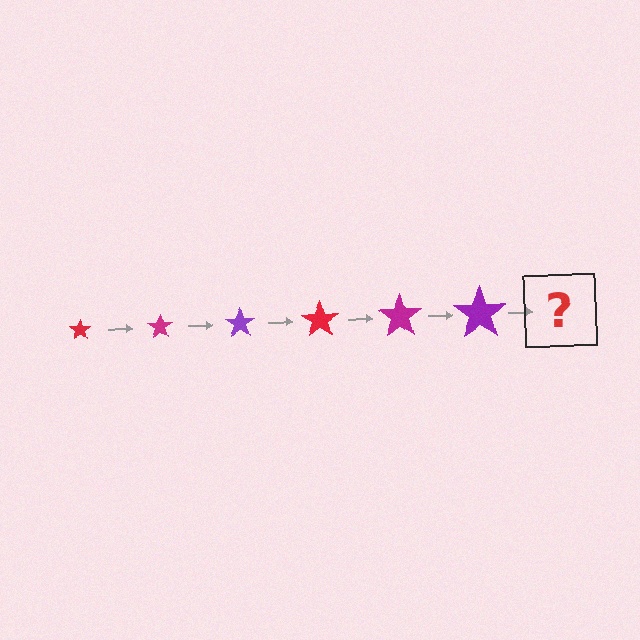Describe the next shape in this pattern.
It should be a red star, larger than the previous one.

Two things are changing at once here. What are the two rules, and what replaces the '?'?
The two rules are that the star grows larger each step and the color cycles through red, magenta, and purple. The '?' should be a red star, larger than the previous one.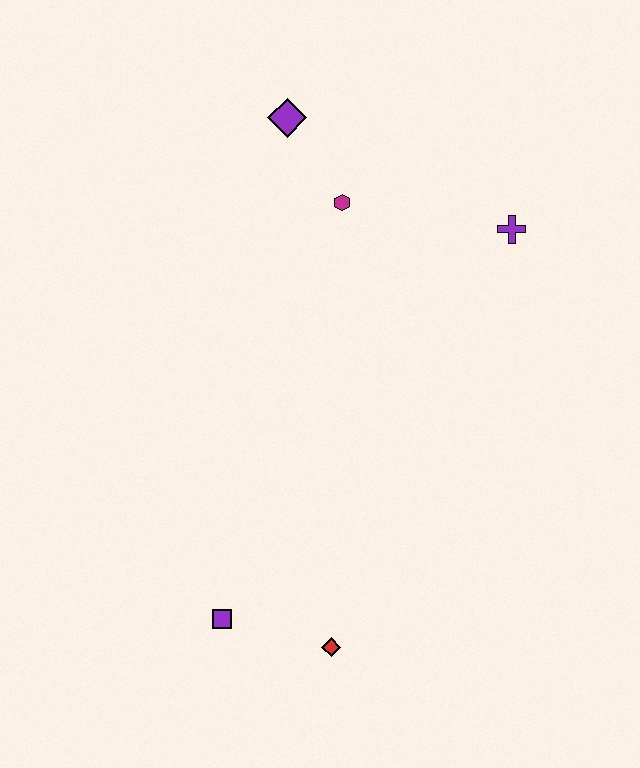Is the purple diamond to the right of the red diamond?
No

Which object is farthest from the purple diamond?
The red diamond is farthest from the purple diamond.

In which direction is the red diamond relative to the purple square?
The red diamond is to the right of the purple square.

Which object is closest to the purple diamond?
The magenta hexagon is closest to the purple diamond.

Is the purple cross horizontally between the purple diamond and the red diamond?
No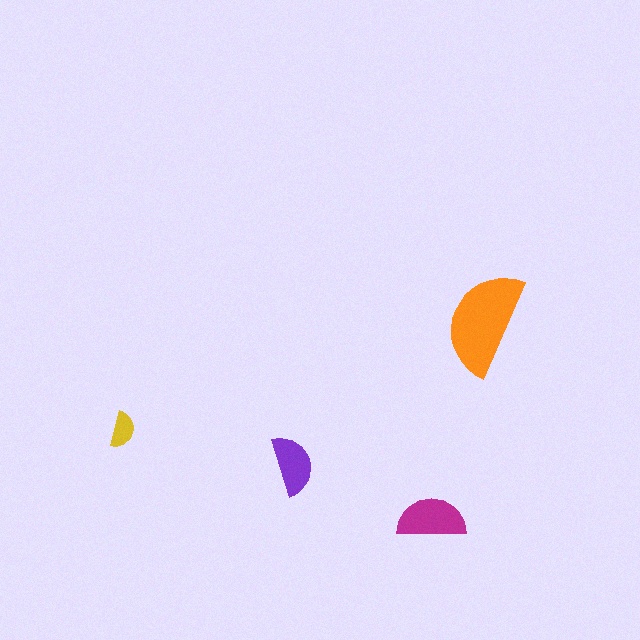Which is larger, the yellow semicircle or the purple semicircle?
The purple one.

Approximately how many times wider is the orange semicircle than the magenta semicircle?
About 1.5 times wider.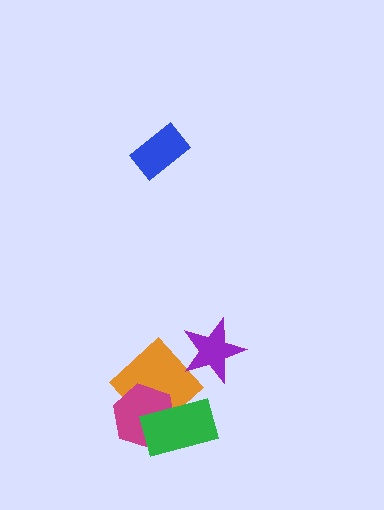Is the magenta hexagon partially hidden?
Yes, it is partially covered by another shape.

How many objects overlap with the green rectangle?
2 objects overlap with the green rectangle.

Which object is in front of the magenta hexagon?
The green rectangle is in front of the magenta hexagon.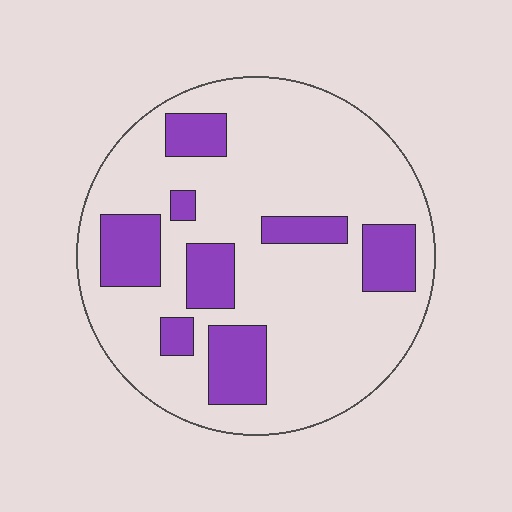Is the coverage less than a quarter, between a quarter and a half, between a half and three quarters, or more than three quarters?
Less than a quarter.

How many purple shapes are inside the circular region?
8.